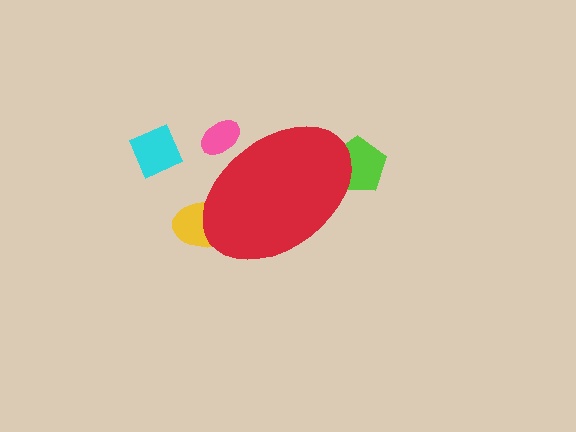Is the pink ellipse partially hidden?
Yes, the pink ellipse is partially hidden behind the red ellipse.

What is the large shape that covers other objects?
A red ellipse.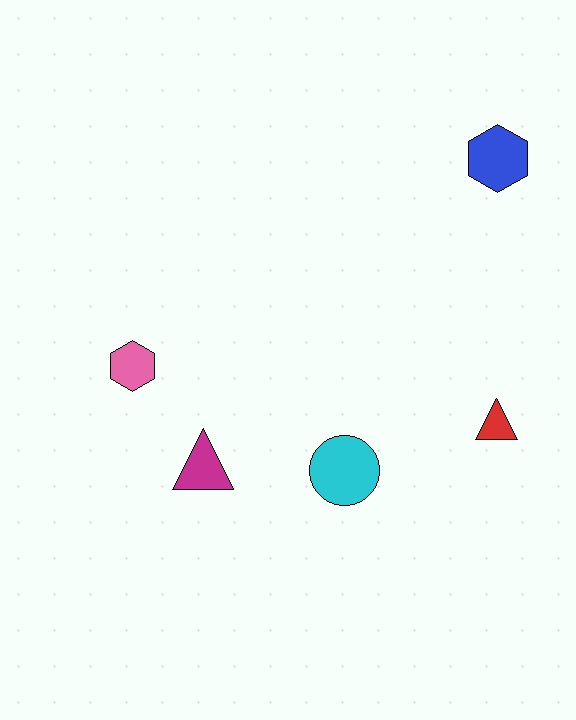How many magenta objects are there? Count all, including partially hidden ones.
There is 1 magenta object.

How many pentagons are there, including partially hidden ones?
There are no pentagons.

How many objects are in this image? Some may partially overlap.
There are 5 objects.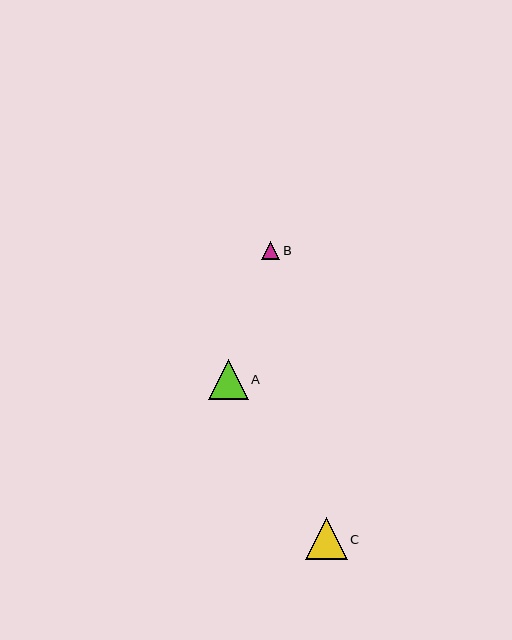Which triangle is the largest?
Triangle C is the largest with a size of approximately 42 pixels.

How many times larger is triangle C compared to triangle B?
Triangle C is approximately 2.3 times the size of triangle B.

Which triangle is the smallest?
Triangle B is the smallest with a size of approximately 18 pixels.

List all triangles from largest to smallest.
From largest to smallest: C, A, B.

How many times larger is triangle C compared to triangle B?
Triangle C is approximately 2.3 times the size of triangle B.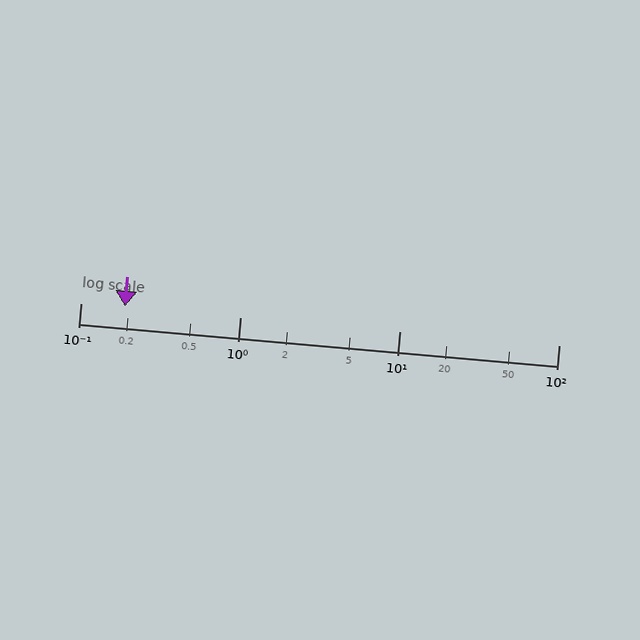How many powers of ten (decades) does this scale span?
The scale spans 3 decades, from 0.1 to 100.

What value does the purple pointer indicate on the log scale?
The pointer indicates approximately 0.19.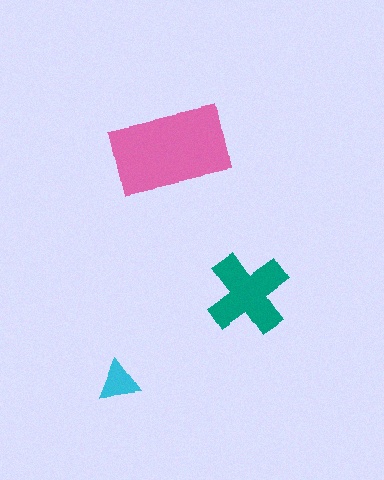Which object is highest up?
The pink rectangle is topmost.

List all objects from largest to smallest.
The pink rectangle, the teal cross, the cyan triangle.